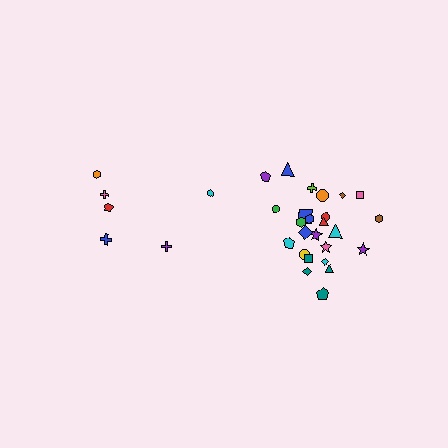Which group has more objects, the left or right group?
The right group.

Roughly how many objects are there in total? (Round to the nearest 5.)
Roughly 30 objects in total.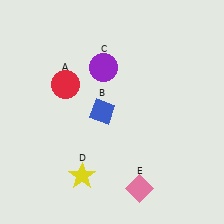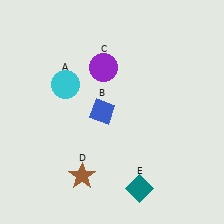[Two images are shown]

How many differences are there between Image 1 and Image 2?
There are 3 differences between the two images.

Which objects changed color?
A changed from red to cyan. D changed from yellow to brown. E changed from pink to teal.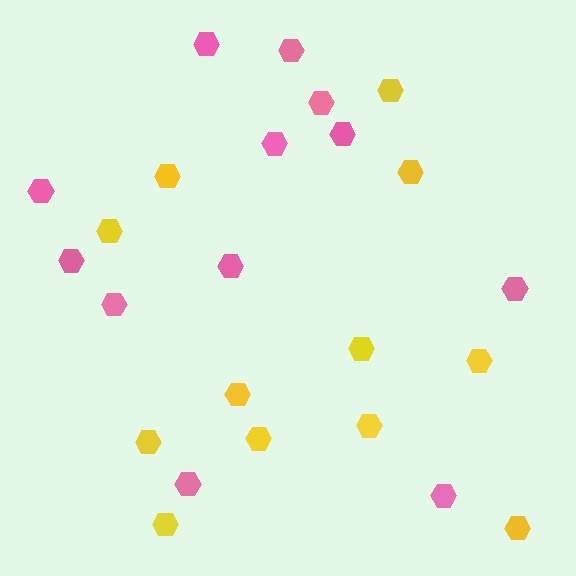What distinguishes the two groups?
There are 2 groups: one group of pink hexagons (12) and one group of yellow hexagons (12).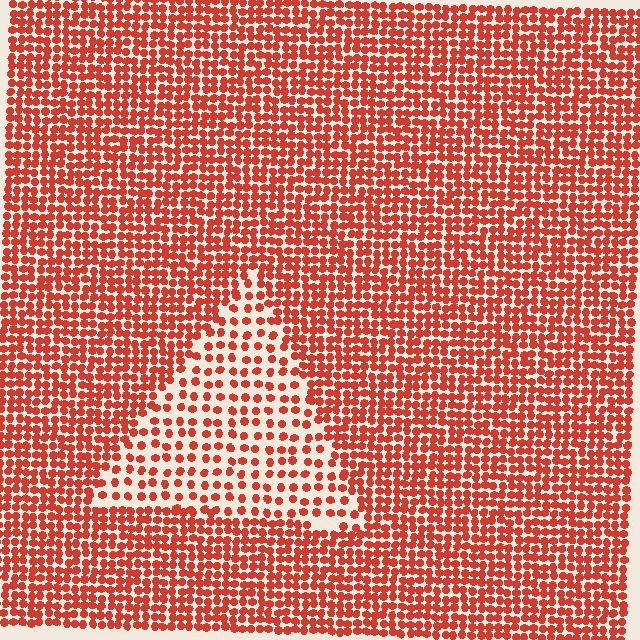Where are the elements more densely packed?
The elements are more densely packed outside the triangle boundary.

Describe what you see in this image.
The image contains small red elements arranged at two different densities. A triangle-shaped region is visible where the elements are less densely packed than the surrounding area.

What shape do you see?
I see a triangle.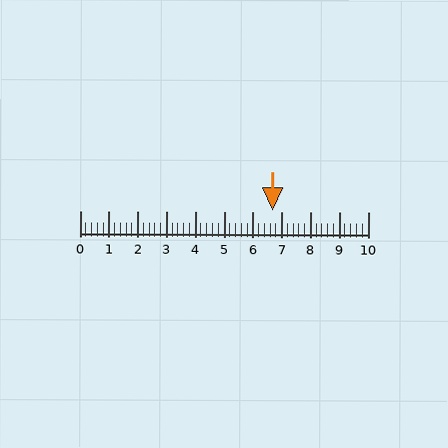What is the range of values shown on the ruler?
The ruler shows values from 0 to 10.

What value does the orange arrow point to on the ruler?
The orange arrow points to approximately 6.7.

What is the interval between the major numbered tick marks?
The major tick marks are spaced 1 units apart.